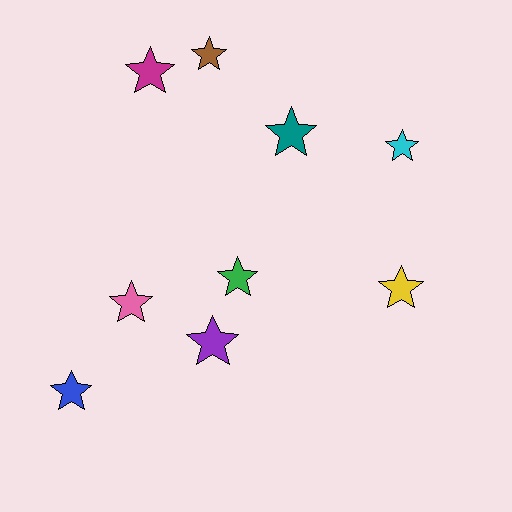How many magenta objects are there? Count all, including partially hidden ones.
There is 1 magenta object.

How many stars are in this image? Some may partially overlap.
There are 9 stars.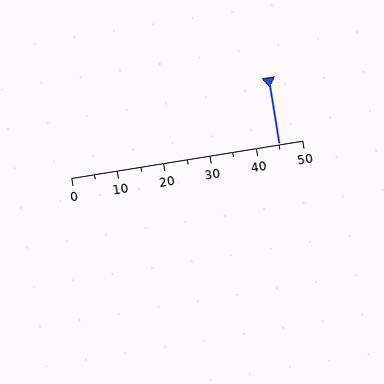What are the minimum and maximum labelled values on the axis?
The axis runs from 0 to 50.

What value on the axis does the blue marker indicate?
The marker indicates approximately 45.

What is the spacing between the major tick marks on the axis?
The major ticks are spaced 10 apart.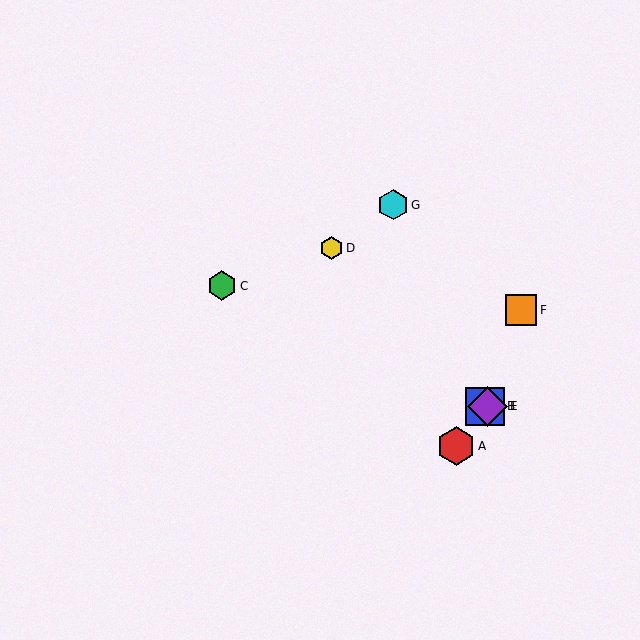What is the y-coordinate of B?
Object B is at y≈406.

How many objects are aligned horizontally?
2 objects (B, E) are aligned horizontally.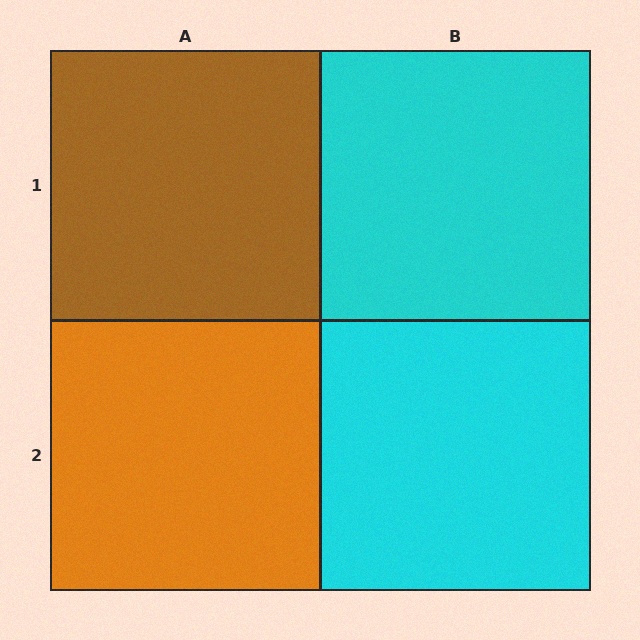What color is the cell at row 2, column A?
Orange.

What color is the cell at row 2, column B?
Cyan.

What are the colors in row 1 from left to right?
Brown, cyan.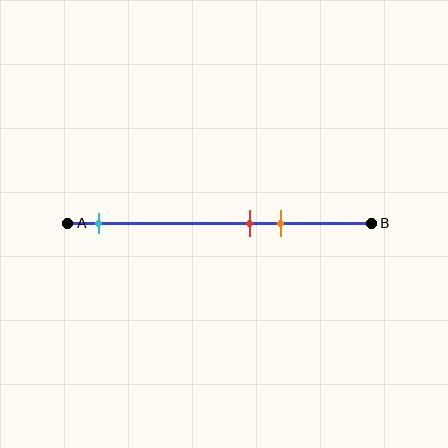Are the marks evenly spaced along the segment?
No, the marks are not evenly spaced.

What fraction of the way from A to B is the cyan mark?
The cyan mark is approximately 10% (0.1) of the way from A to B.